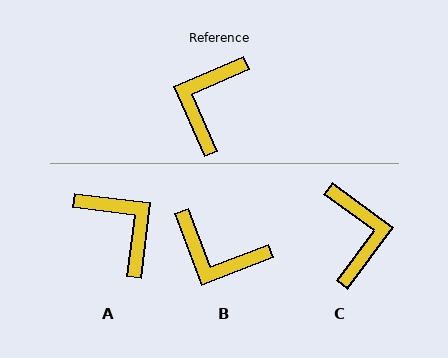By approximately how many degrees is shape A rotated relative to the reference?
Approximately 120 degrees clockwise.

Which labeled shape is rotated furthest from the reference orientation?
C, about 150 degrees away.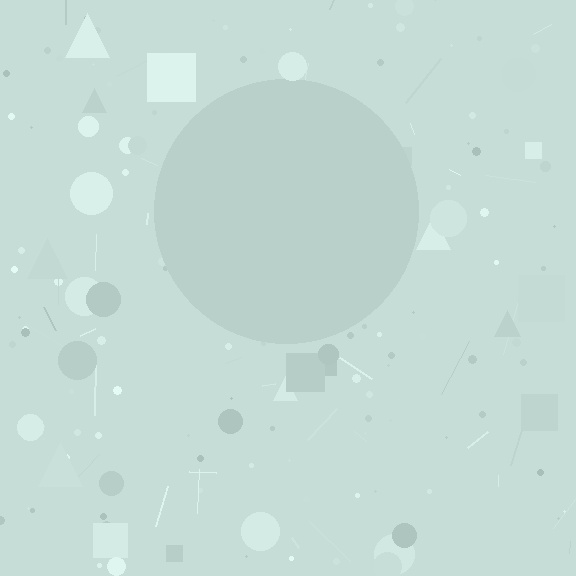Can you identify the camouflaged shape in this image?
The camouflaged shape is a circle.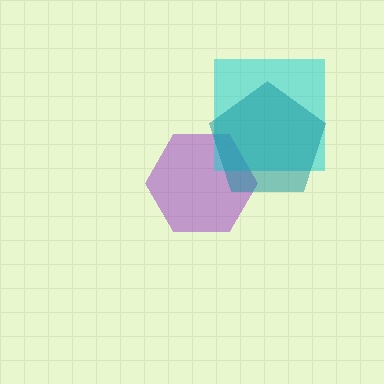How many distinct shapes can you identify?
There are 3 distinct shapes: a purple hexagon, a cyan square, a teal pentagon.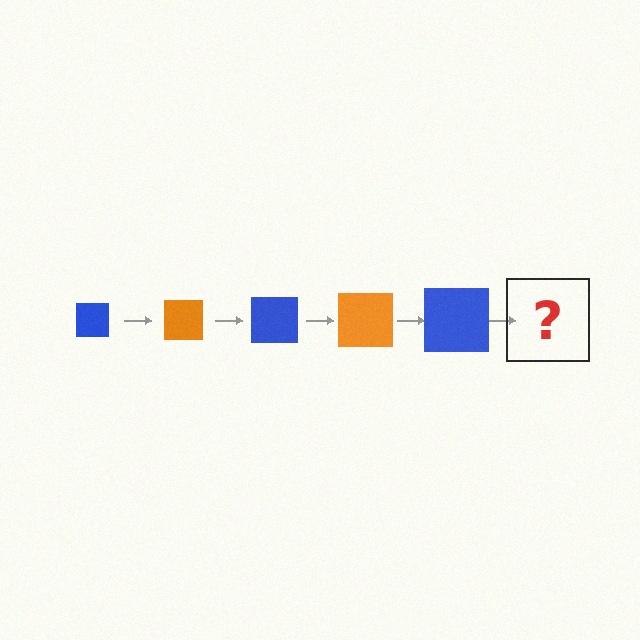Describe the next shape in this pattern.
It should be an orange square, larger than the previous one.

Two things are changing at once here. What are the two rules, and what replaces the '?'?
The two rules are that the square grows larger each step and the color cycles through blue and orange. The '?' should be an orange square, larger than the previous one.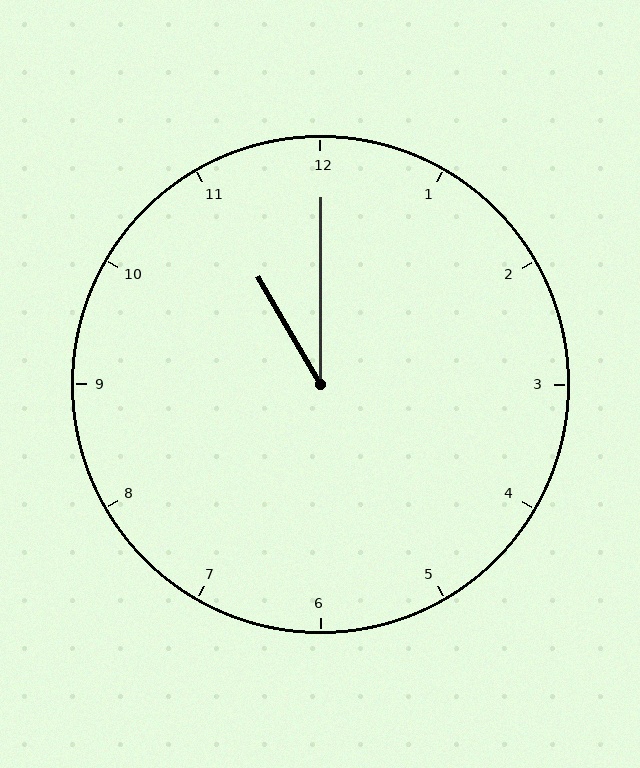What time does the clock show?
11:00.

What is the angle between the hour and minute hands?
Approximately 30 degrees.